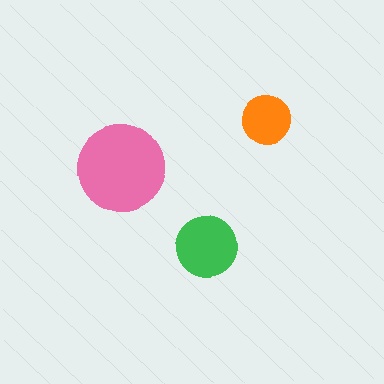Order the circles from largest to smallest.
the pink one, the green one, the orange one.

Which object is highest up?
The orange circle is topmost.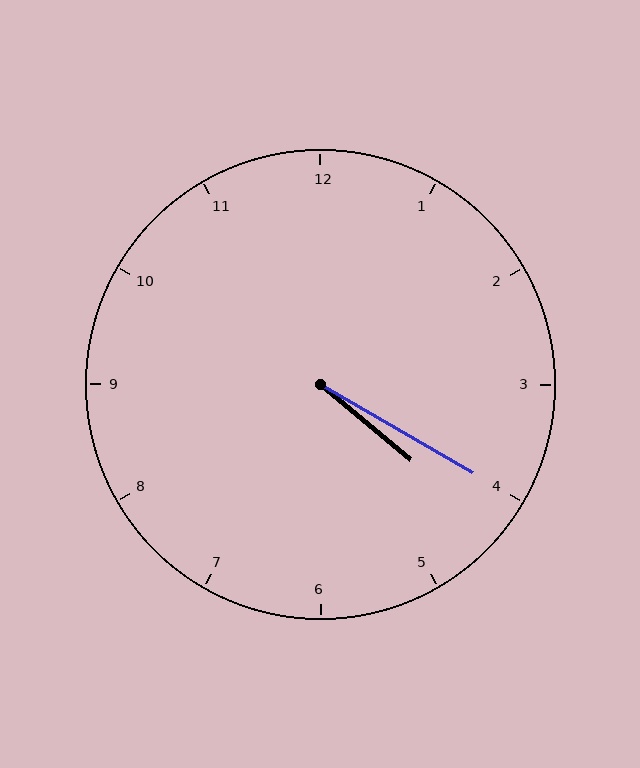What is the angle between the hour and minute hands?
Approximately 10 degrees.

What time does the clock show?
4:20.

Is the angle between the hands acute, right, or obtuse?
It is acute.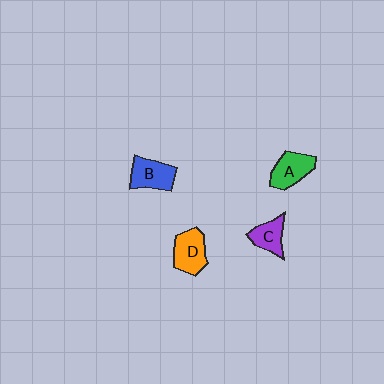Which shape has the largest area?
Shape D (orange).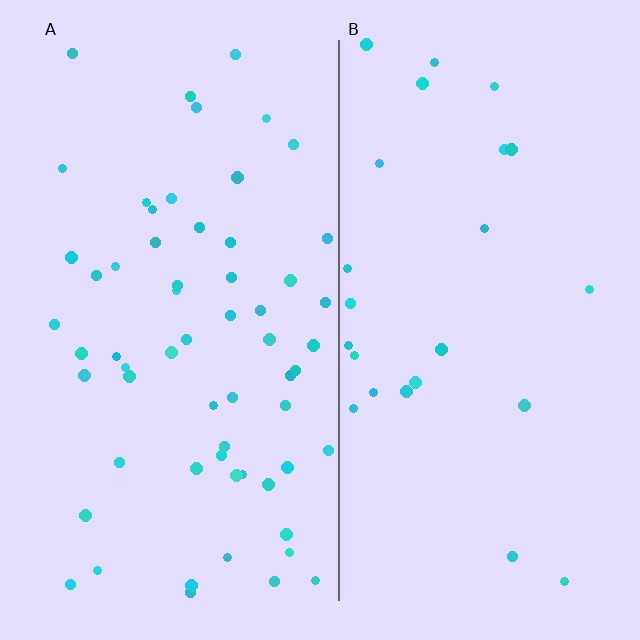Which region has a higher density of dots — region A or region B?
A (the left).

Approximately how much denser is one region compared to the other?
Approximately 2.5× — region A over region B.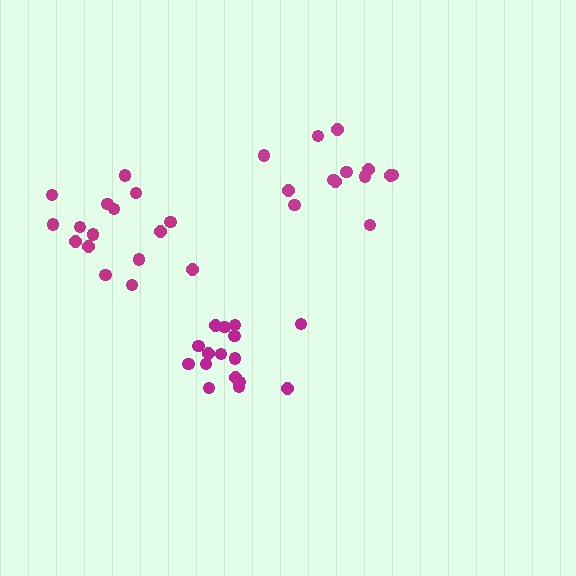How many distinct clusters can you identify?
There are 3 distinct clusters.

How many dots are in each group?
Group 1: 16 dots, Group 2: 13 dots, Group 3: 16 dots (45 total).